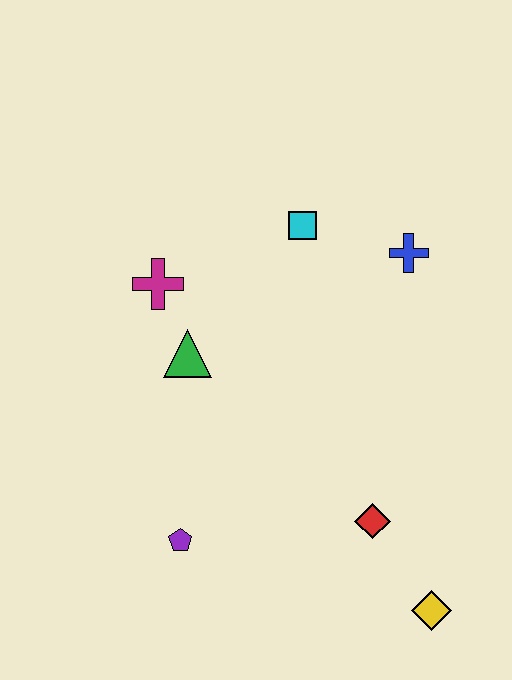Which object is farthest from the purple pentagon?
The blue cross is farthest from the purple pentagon.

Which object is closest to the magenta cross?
The green triangle is closest to the magenta cross.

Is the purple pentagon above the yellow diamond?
Yes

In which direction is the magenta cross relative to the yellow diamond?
The magenta cross is above the yellow diamond.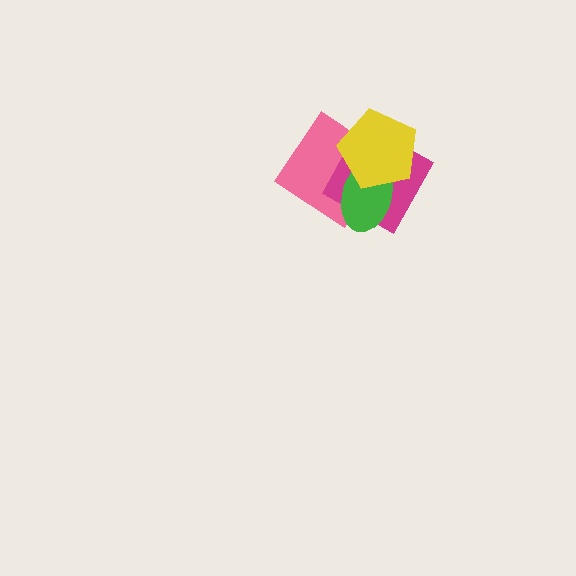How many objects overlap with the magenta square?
3 objects overlap with the magenta square.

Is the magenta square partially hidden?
Yes, it is partially covered by another shape.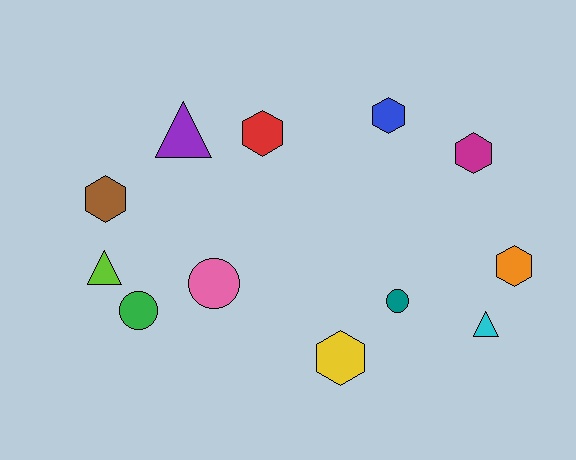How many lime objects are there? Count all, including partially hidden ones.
There is 1 lime object.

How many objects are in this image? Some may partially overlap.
There are 12 objects.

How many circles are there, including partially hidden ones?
There are 3 circles.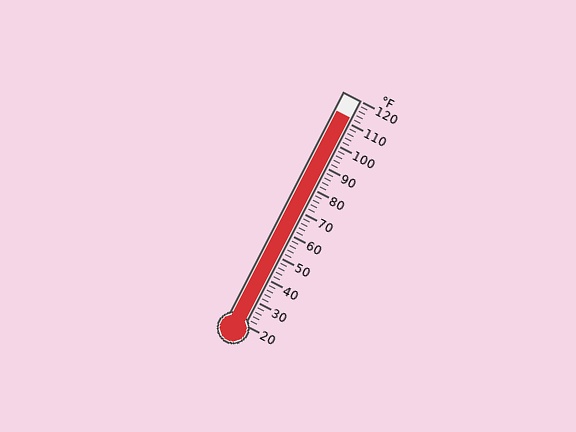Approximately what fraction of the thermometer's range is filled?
The thermometer is filled to approximately 90% of its range.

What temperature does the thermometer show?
The thermometer shows approximately 112°F.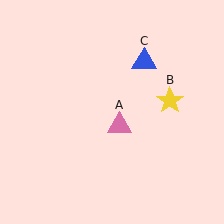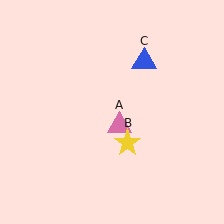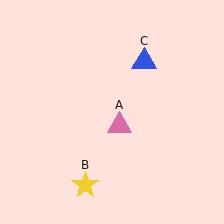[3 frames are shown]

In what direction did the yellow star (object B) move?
The yellow star (object B) moved down and to the left.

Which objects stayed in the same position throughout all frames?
Pink triangle (object A) and blue triangle (object C) remained stationary.